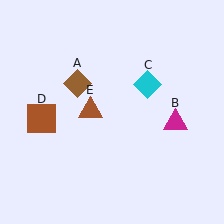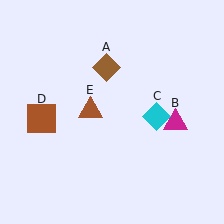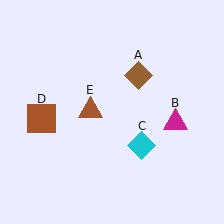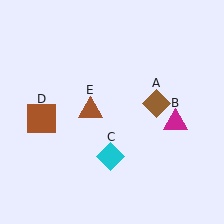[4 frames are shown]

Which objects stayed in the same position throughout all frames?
Magenta triangle (object B) and brown square (object D) and brown triangle (object E) remained stationary.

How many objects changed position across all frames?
2 objects changed position: brown diamond (object A), cyan diamond (object C).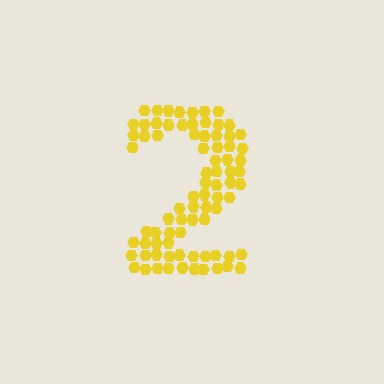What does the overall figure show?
The overall figure shows the digit 2.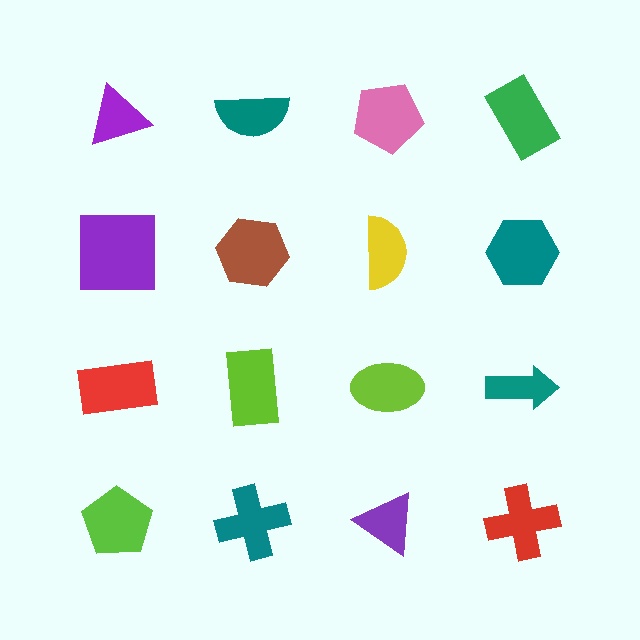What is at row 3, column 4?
A teal arrow.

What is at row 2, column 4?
A teal hexagon.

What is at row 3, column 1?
A red rectangle.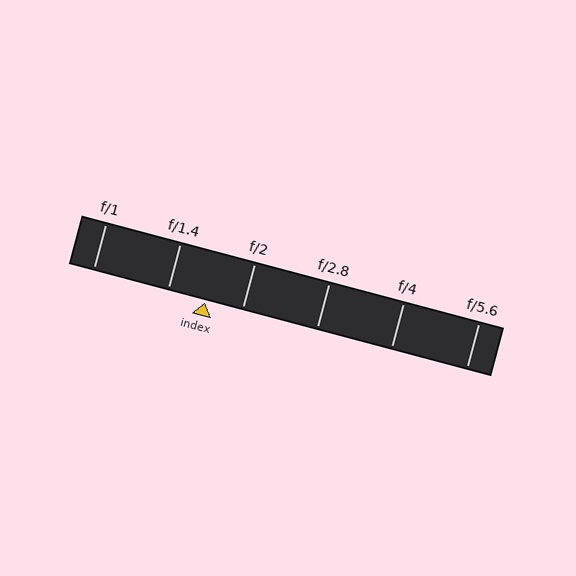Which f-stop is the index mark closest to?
The index mark is closest to f/2.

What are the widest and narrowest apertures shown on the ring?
The widest aperture shown is f/1 and the narrowest is f/5.6.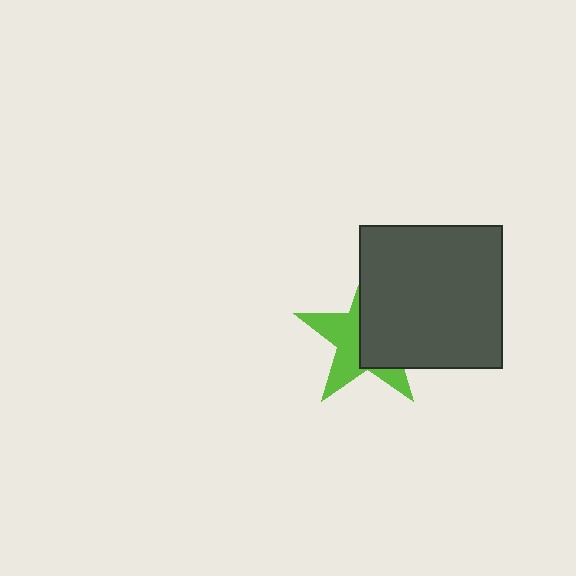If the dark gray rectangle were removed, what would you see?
You would see the complete lime star.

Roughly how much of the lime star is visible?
About half of it is visible (roughly 47%).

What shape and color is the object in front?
The object in front is a dark gray rectangle.